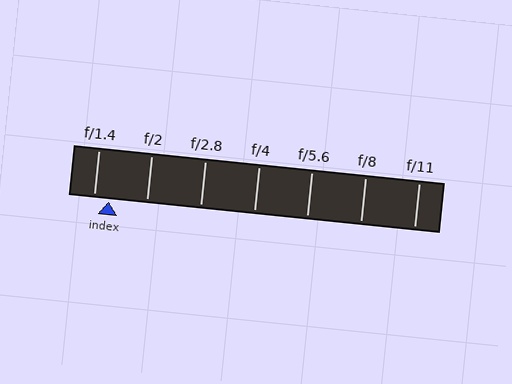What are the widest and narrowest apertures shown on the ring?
The widest aperture shown is f/1.4 and the narrowest is f/11.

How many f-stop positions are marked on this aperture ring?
There are 7 f-stop positions marked.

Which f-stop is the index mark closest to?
The index mark is closest to f/1.4.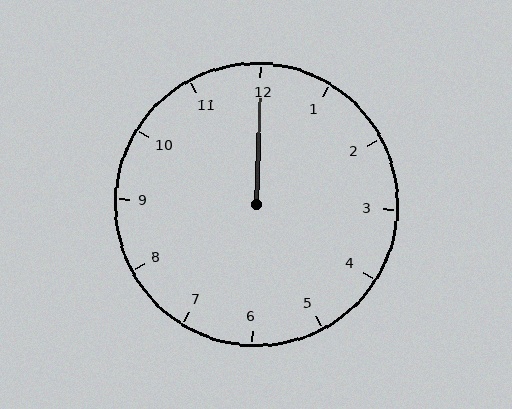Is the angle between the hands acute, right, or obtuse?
It is acute.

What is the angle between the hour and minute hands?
Approximately 0 degrees.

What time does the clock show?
12:00.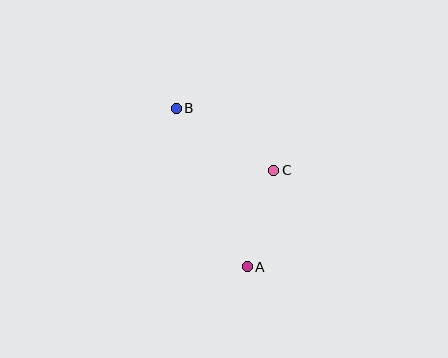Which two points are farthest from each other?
Points A and B are farthest from each other.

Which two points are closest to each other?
Points A and C are closest to each other.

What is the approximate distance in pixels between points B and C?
The distance between B and C is approximately 116 pixels.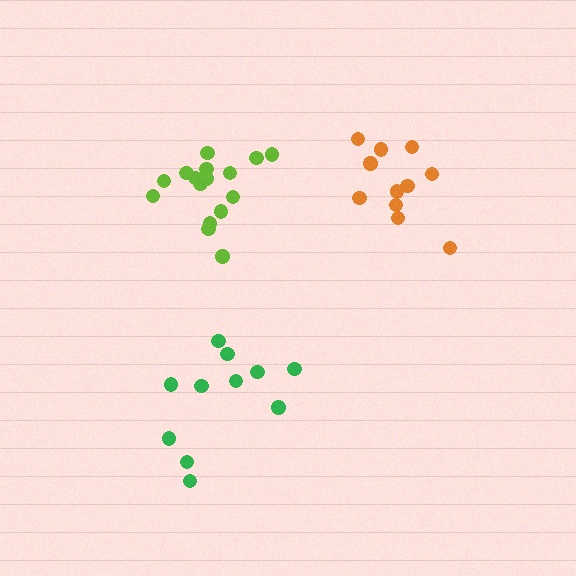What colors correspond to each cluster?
The clusters are colored: orange, green, lime.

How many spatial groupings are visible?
There are 3 spatial groupings.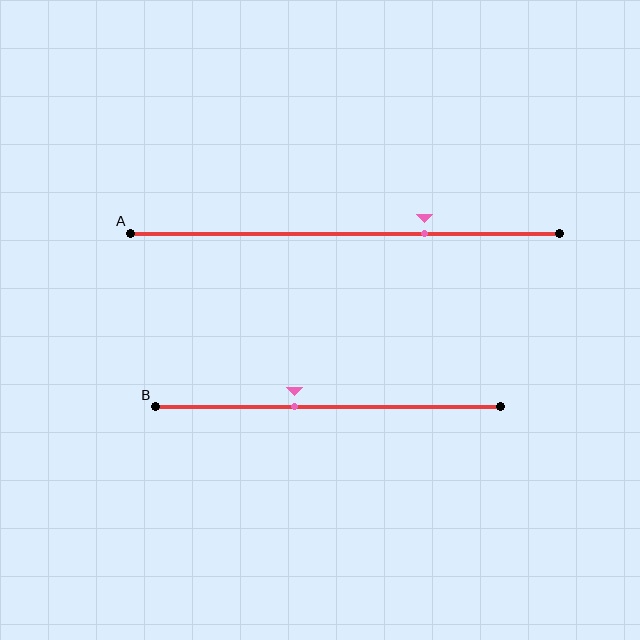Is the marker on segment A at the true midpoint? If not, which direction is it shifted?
No, the marker on segment A is shifted to the right by about 18% of the segment length.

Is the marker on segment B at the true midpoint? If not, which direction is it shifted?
No, the marker on segment B is shifted to the left by about 10% of the segment length.